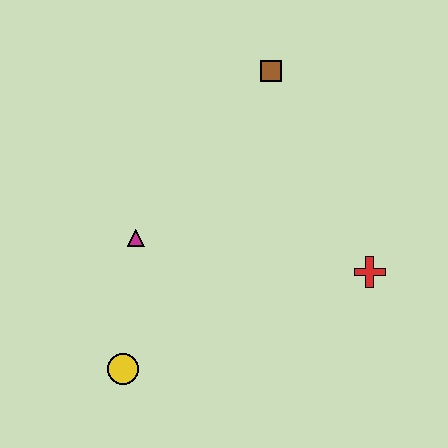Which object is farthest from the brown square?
The yellow circle is farthest from the brown square.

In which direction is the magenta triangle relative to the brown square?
The magenta triangle is below the brown square.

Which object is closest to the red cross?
The brown square is closest to the red cross.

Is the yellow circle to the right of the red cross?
No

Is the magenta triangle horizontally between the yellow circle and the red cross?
Yes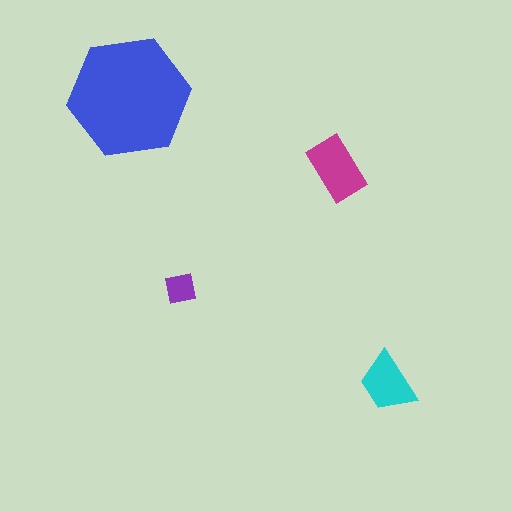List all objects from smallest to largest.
The purple square, the cyan trapezoid, the magenta rectangle, the blue hexagon.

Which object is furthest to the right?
The cyan trapezoid is rightmost.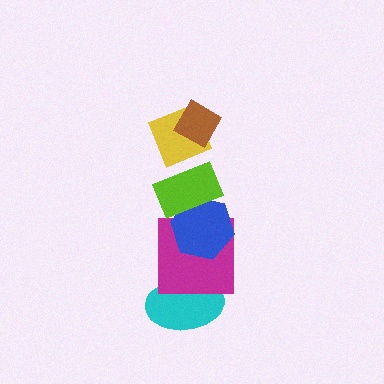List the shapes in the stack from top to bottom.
From top to bottom: the brown diamond, the yellow diamond, the lime rectangle, the blue hexagon, the magenta square, the cyan ellipse.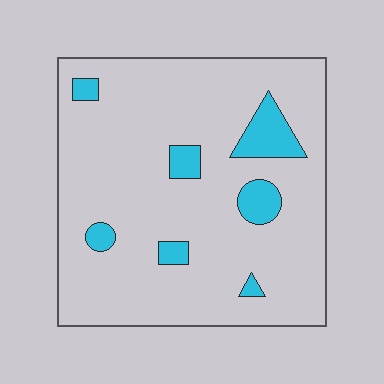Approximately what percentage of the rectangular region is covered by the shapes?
Approximately 10%.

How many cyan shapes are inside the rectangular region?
7.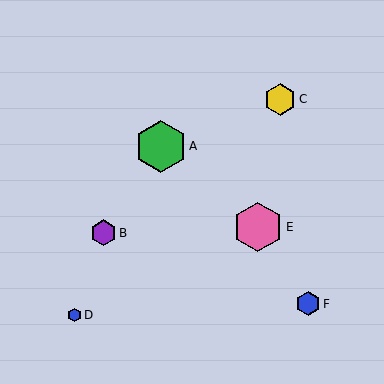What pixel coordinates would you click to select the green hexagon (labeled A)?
Click at (161, 146) to select the green hexagon A.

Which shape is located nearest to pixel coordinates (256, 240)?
The pink hexagon (labeled E) at (258, 227) is nearest to that location.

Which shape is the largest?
The green hexagon (labeled A) is the largest.